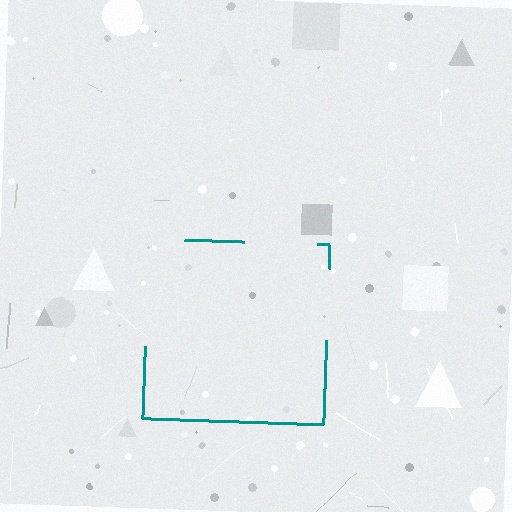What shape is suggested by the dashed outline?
The dashed outline suggests a square.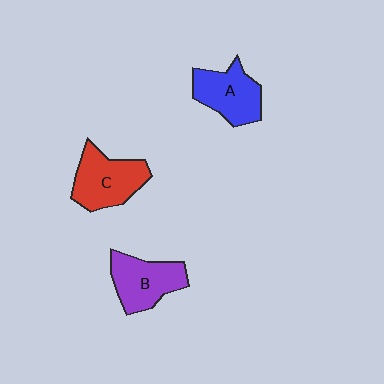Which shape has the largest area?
Shape C (red).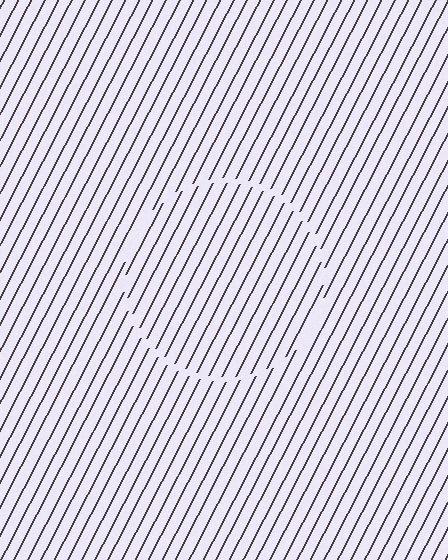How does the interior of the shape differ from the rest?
The interior of the shape contains the same grating, shifted by half a period — the contour is defined by the phase discontinuity where line-ends from the inner and outer gratings abut.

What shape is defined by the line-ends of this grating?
An illusory circle. The interior of the shape contains the same grating, shifted by half a period — the contour is defined by the phase discontinuity where line-ends from the inner and outer gratings abut.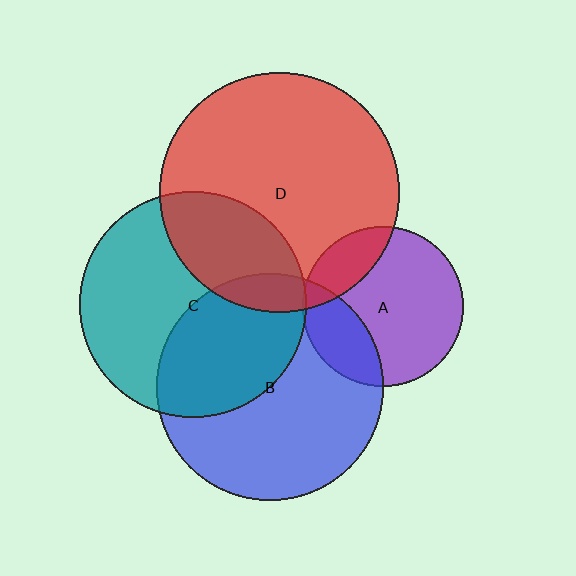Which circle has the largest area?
Circle D (red).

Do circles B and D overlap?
Yes.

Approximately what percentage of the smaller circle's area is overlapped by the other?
Approximately 10%.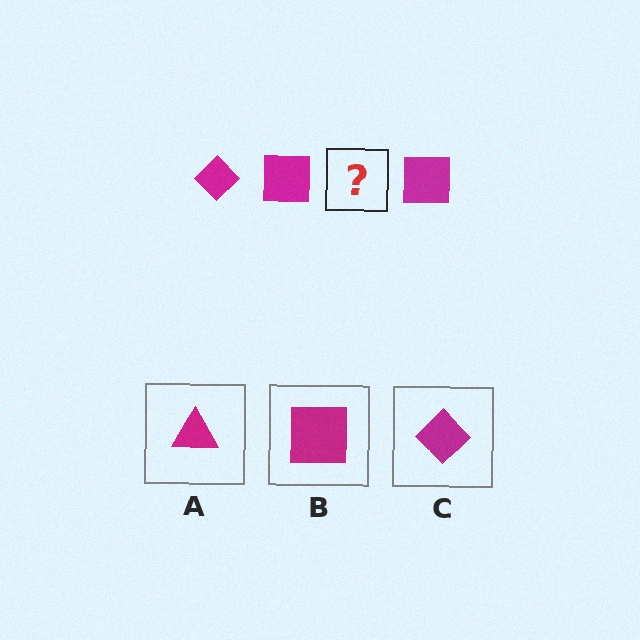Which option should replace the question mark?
Option C.